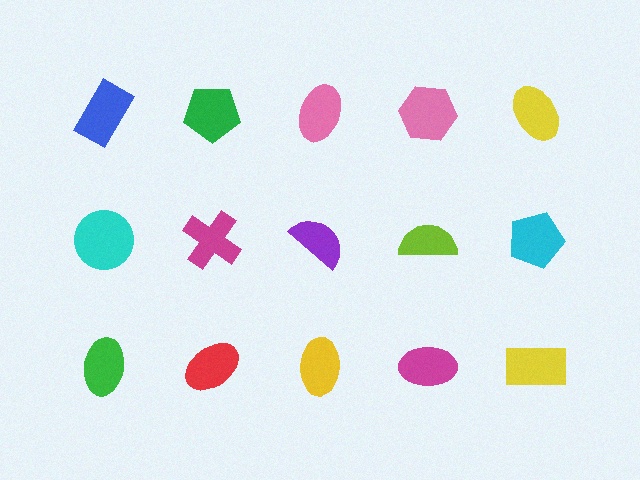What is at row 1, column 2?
A green pentagon.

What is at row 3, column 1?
A green ellipse.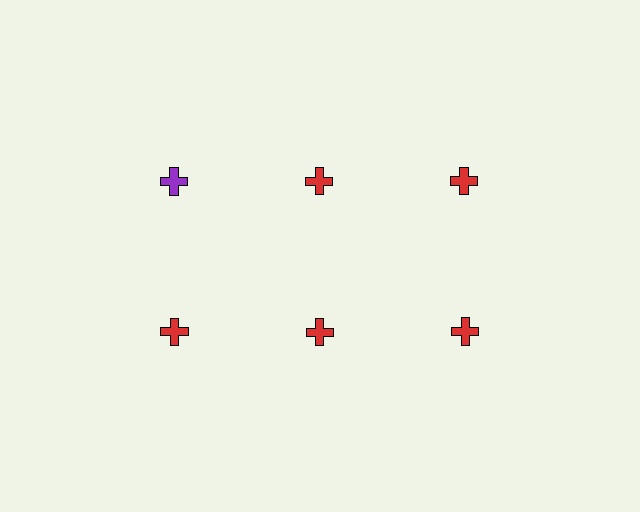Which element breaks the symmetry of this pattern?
The purple cross in the top row, leftmost column breaks the symmetry. All other shapes are red crosses.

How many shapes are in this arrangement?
There are 6 shapes arranged in a grid pattern.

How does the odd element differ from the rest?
It has a different color: purple instead of red.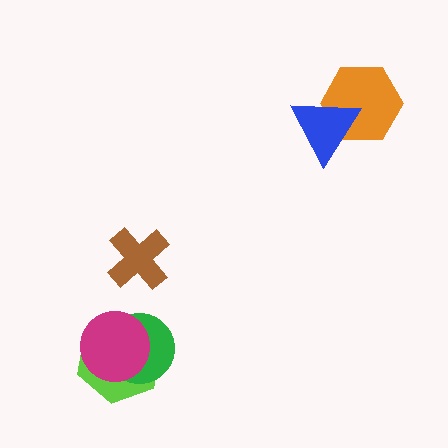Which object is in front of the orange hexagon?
The blue triangle is in front of the orange hexagon.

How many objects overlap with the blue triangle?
1 object overlaps with the blue triangle.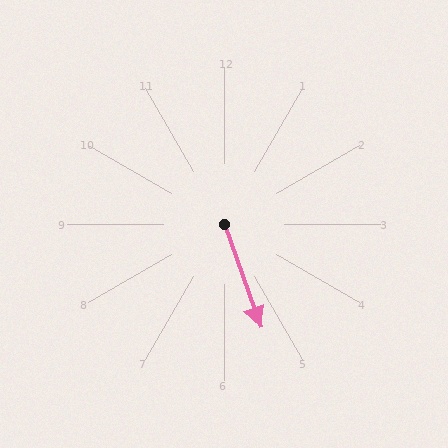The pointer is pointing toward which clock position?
Roughly 5 o'clock.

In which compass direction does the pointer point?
South.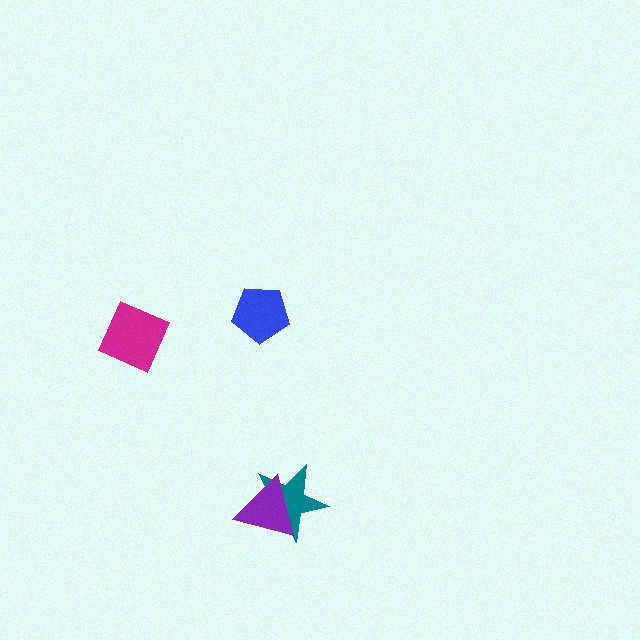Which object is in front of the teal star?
The purple triangle is in front of the teal star.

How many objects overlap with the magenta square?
0 objects overlap with the magenta square.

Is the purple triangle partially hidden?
No, no other shape covers it.